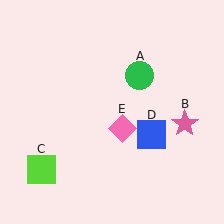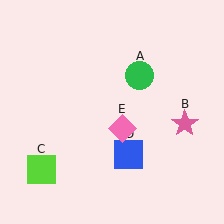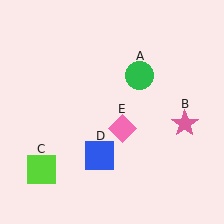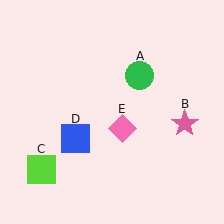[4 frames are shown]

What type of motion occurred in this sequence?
The blue square (object D) rotated clockwise around the center of the scene.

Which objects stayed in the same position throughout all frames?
Green circle (object A) and pink star (object B) and lime square (object C) and pink diamond (object E) remained stationary.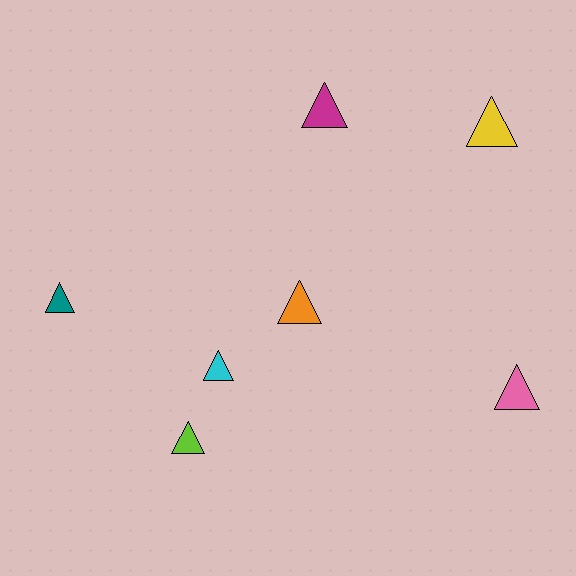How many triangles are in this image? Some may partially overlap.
There are 7 triangles.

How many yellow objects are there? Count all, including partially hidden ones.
There is 1 yellow object.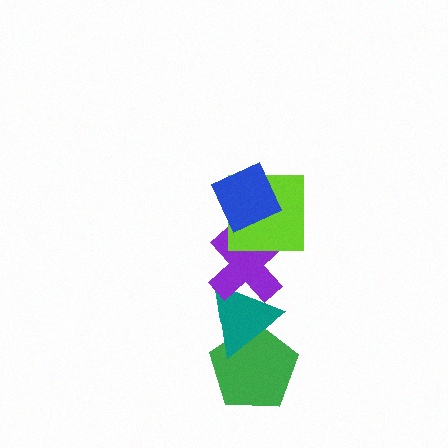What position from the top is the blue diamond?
The blue diamond is 1st from the top.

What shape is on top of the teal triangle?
The purple cross is on top of the teal triangle.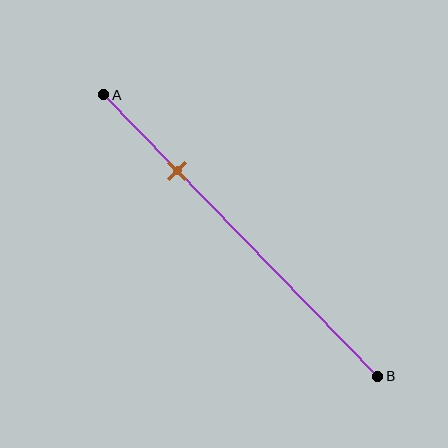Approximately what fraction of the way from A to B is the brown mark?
The brown mark is approximately 25% of the way from A to B.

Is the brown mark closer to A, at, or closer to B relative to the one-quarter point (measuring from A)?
The brown mark is approximately at the one-quarter point of segment AB.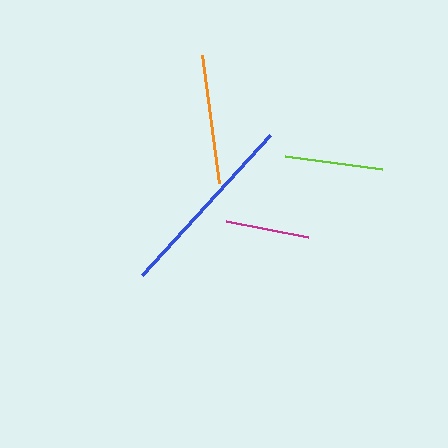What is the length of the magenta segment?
The magenta segment is approximately 83 pixels long.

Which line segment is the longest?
The blue line is the longest at approximately 189 pixels.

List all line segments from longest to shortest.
From longest to shortest: blue, orange, lime, magenta.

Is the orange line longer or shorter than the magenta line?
The orange line is longer than the magenta line.